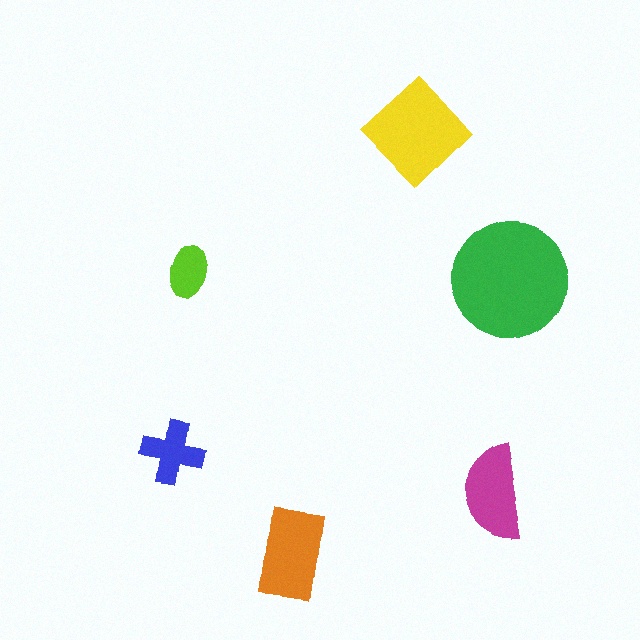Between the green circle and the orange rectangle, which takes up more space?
The green circle.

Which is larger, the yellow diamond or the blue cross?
The yellow diamond.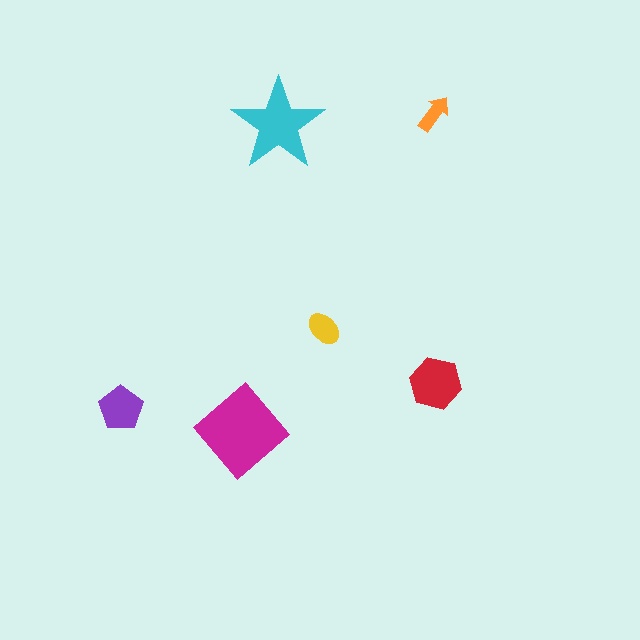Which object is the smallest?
The orange arrow.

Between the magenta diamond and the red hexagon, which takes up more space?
The magenta diamond.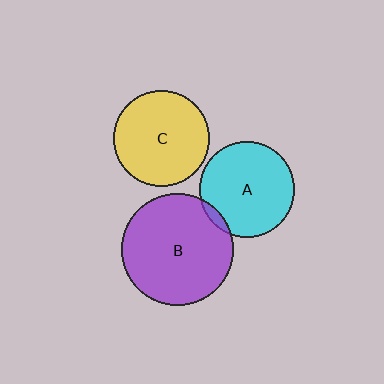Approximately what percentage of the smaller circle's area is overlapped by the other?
Approximately 5%.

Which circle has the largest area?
Circle B (purple).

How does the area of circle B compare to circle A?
Approximately 1.4 times.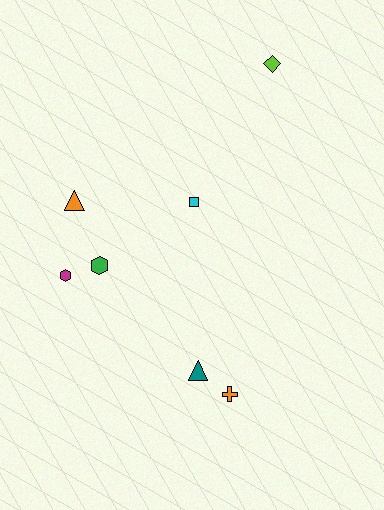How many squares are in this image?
There is 1 square.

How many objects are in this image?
There are 7 objects.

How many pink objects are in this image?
There are no pink objects.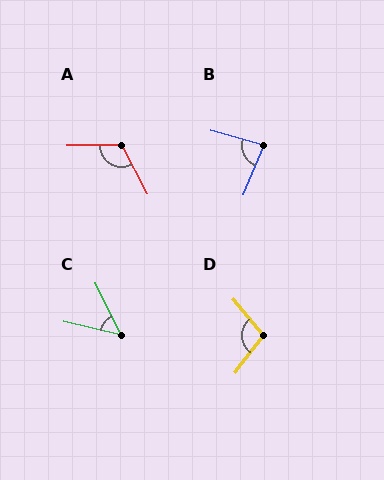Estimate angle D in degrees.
Approximately 103 degrees.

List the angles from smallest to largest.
C (51°), B (83°), D (103°), A (117°).